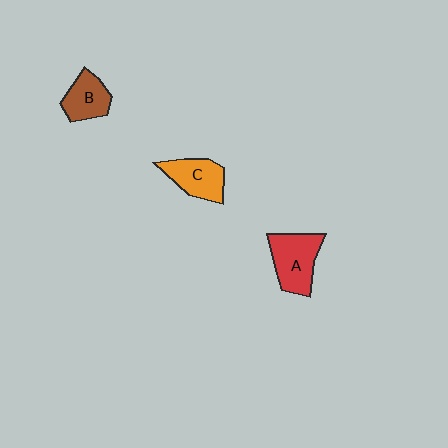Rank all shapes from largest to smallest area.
From largest to smallest: A (red), C (orange), B (brown).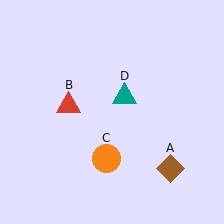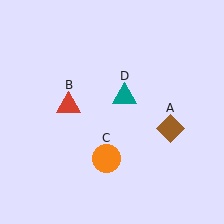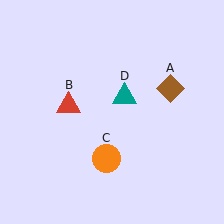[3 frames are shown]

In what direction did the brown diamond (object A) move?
The brown diamond (object A) moved up.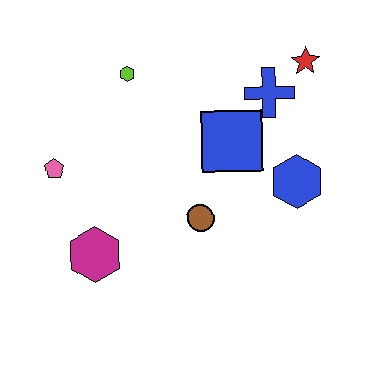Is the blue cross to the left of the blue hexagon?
Yes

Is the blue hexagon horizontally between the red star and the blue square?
Yes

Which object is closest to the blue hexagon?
The blue square is closest to the blue hexagon.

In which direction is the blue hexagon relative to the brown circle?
The blue hexagon is to the right of the brown circle.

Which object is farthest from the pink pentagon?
The red star is farthest from the pink pentagon.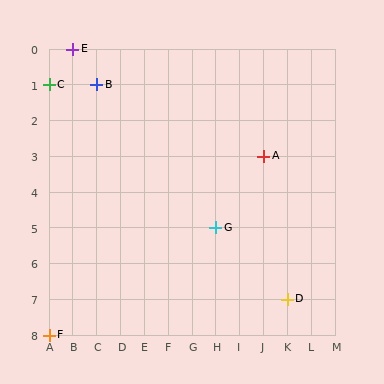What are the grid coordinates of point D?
Point D is at grid coordinates (K, 7).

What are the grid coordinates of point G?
Point G is at grid coordinates (H, 5).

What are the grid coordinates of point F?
Point F is at grid coordinates (A, 8).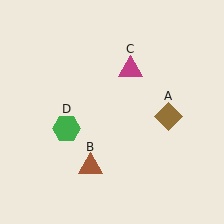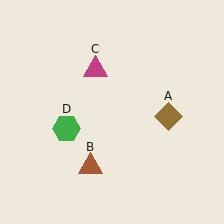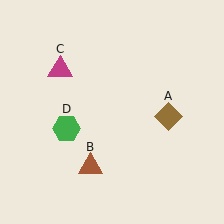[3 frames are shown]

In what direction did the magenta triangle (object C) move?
The magenta triangle (object C) moved left.